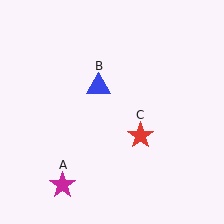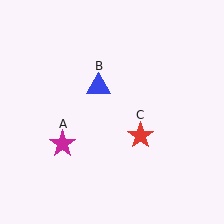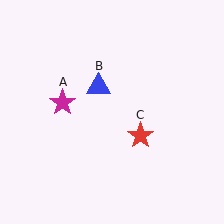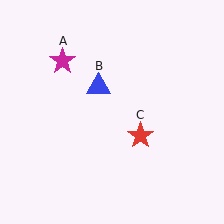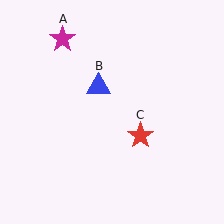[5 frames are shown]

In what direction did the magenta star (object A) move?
The magenta star (object A) moved up.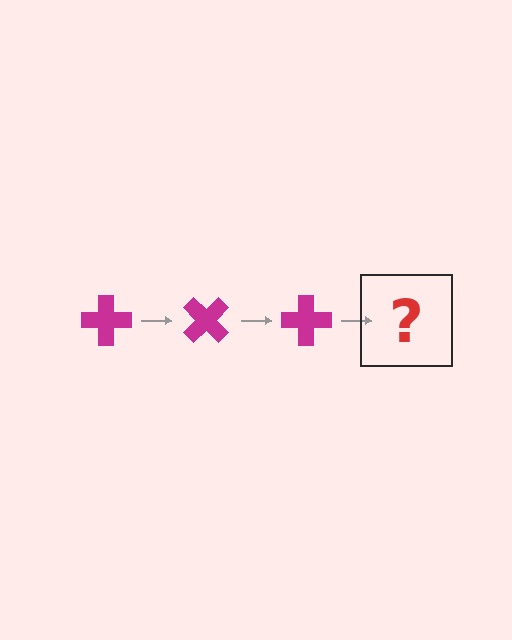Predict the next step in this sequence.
The next step is a magenta cross rotated 135 degrees.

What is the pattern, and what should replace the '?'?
The pattern is that the cross rotates 45 degrees each step. The '?' should be a magenta cross rotated 135 degrees.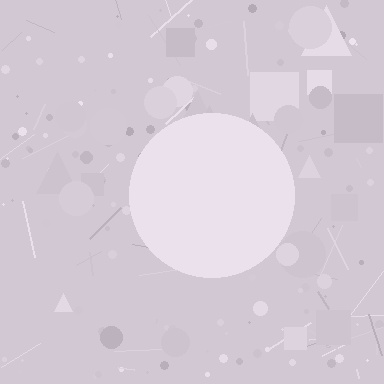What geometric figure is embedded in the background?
A circle is embedded in the background.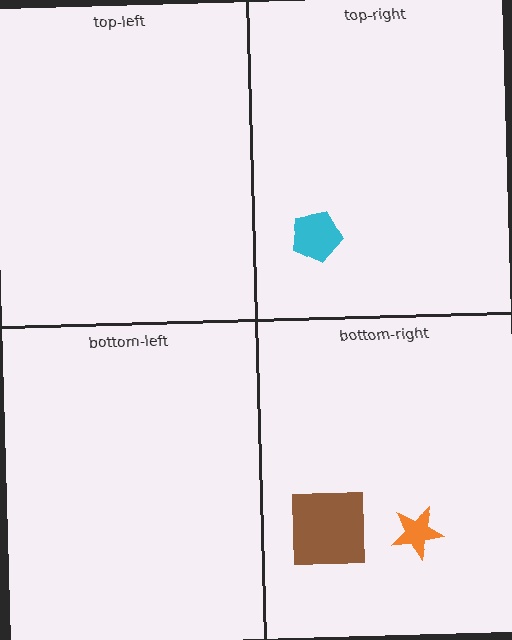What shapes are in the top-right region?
The cyan pentagon.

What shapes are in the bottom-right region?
The orange star, the brown square.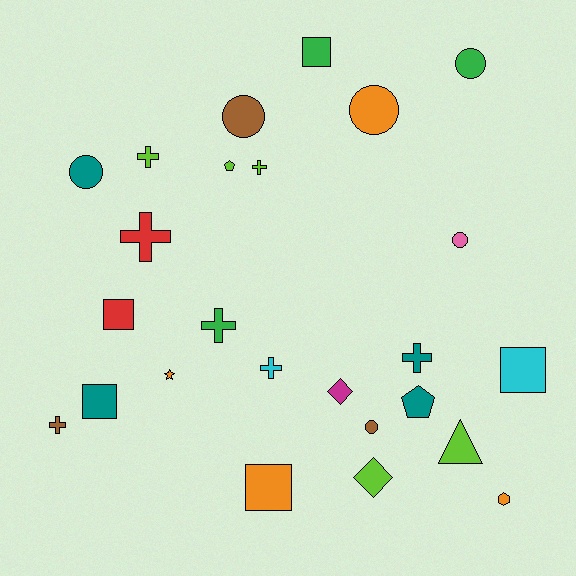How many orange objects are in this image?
There are 4 orange objects.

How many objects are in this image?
There are 25 objects.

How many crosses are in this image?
There are 7 crosses.